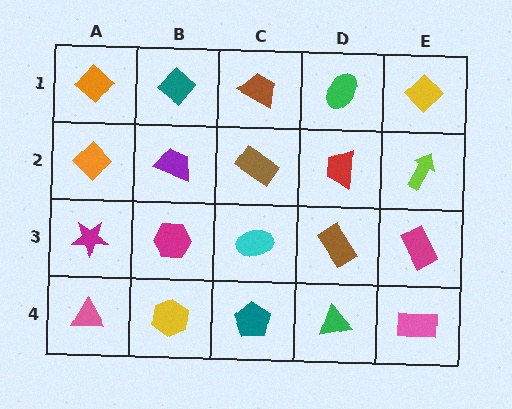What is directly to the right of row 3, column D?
A magenta rectangle.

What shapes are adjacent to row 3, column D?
A red trapezoid (row 2, column D), a green triangle (row 4, column D), a cyan ellipse (row 3, column C), a magenta rectangle (row 3, column E).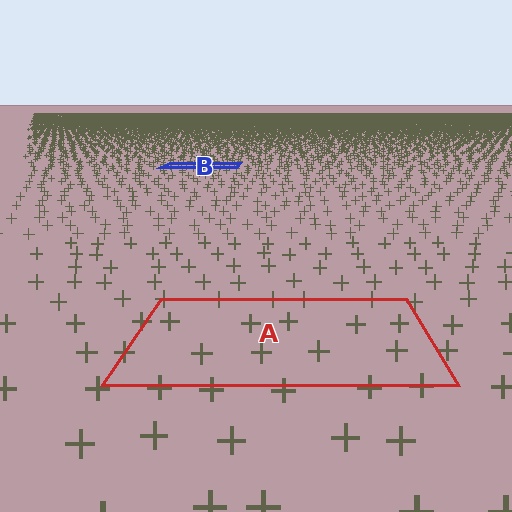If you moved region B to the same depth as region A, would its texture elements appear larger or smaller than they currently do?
They would appear larger. At a closer depth, the same texture elements are projected at a bigger on-screen size.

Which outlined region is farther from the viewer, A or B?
Region B is farther from the viewer — the texture elements inside it appear smaller and more densely packed.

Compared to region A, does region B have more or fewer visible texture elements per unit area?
Region B has more texture elements per unit area — they are packed more densely because it is farther away.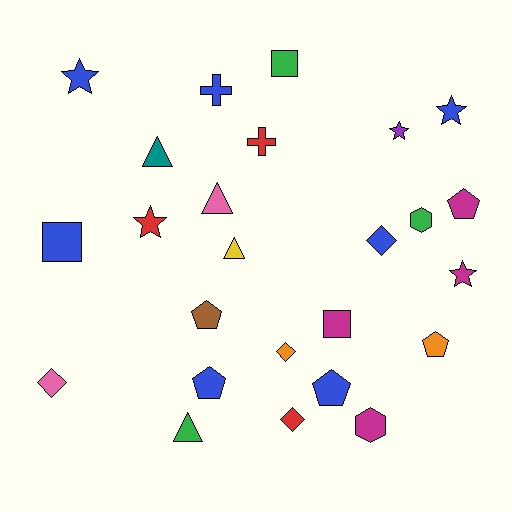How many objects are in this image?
There are 25 objects.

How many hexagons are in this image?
There are 2 hexagons.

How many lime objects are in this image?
There are no lime objects.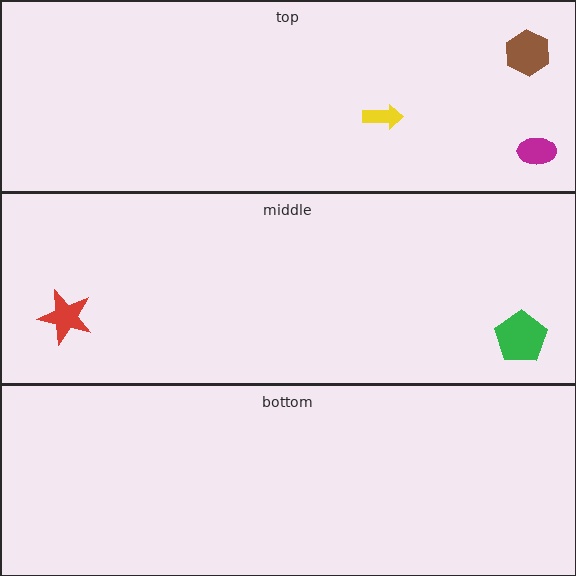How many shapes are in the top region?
3.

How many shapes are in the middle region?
2.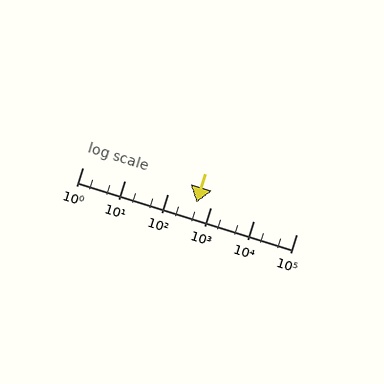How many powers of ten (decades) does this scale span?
The scale spans 5 decades, from 1 to 100000.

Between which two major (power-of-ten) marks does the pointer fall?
The pointer is between 100 and 1000.